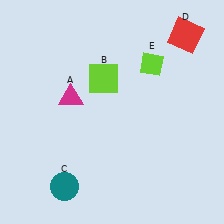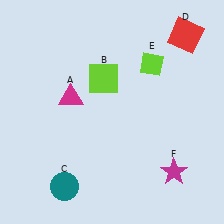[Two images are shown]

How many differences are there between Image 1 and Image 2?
There is 1 difference between the two images.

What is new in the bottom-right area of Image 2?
A magenta star (F) was added in the bottom-right area of Image 2.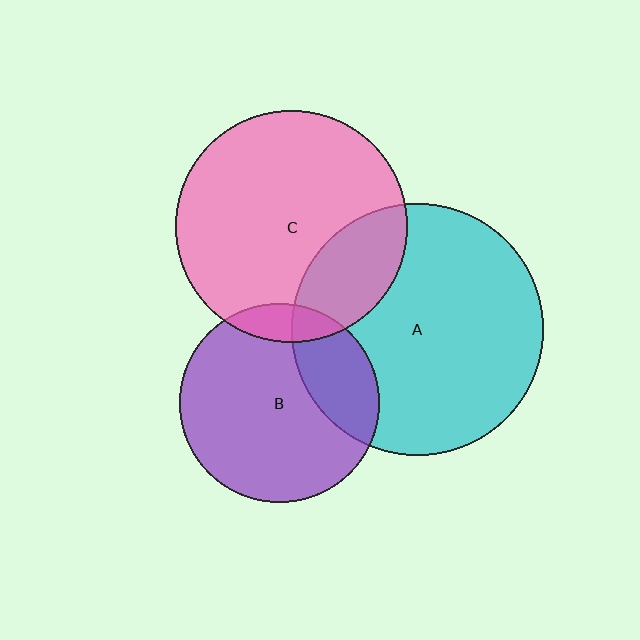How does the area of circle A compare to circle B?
Approximately 1.6 times.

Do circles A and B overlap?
Yes.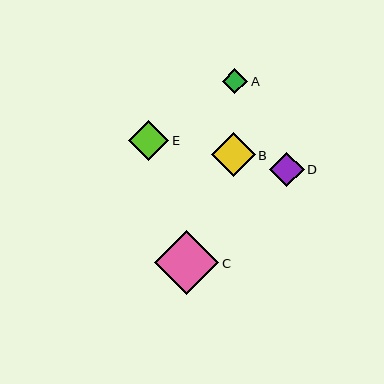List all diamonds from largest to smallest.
From largest to smallest: C, B, E, D, A.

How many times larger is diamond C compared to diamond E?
Diamond C is approximately 1.6 times the size of diamond E.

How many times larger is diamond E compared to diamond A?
Diamond E is approximately 1.6 times the size of diamond A.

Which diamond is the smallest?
Diamond A is the smallest with a size of approximately 25 pixels.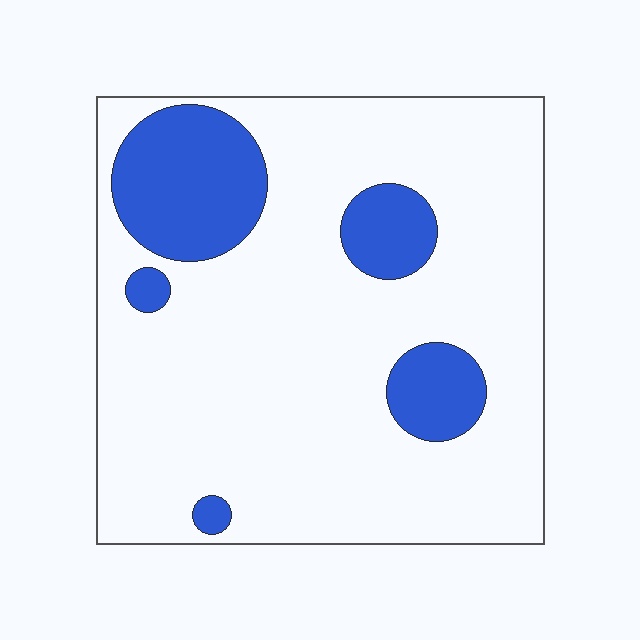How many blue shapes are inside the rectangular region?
5.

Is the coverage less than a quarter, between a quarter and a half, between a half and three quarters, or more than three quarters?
Less than a quarter.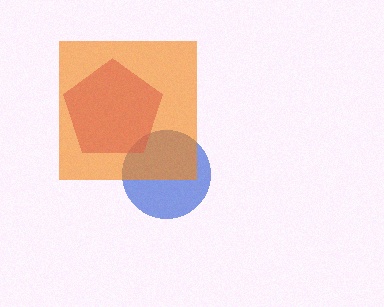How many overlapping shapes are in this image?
There are 3 overlapping shapes in the image.